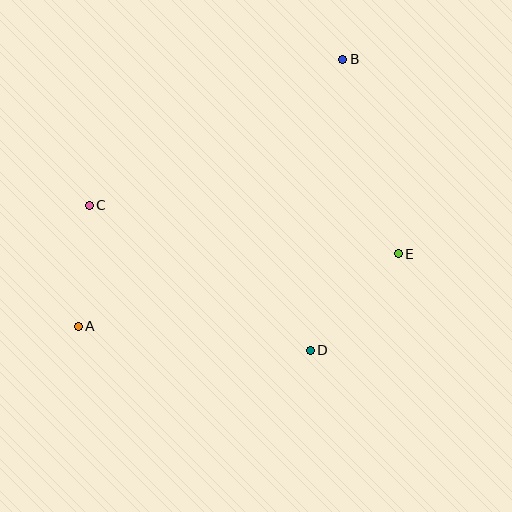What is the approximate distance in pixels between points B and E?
The distance between B and E is approximately 202 pixels.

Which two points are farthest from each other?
Points A and B are farthest from each other.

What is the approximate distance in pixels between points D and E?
The distance between D and E is approximately 131 pixels.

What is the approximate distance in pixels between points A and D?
The distance between A and D is approximately 233 pixels.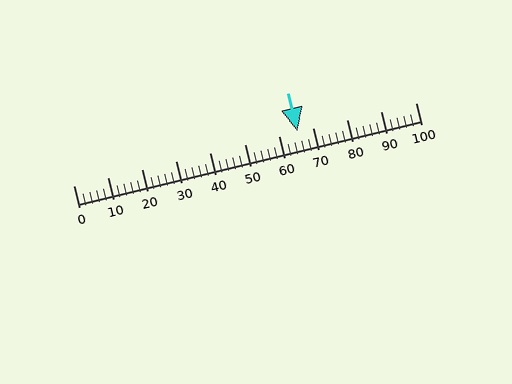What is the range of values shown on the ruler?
The ruler shows values from 0 to 100.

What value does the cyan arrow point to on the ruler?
The cyan arrow points to approximately 66.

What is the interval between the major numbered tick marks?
The major tick marks are spaced 10 units apart.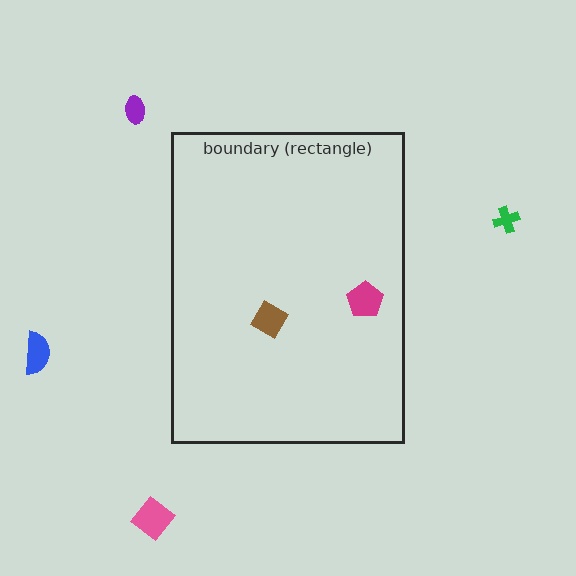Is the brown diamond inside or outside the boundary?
Inside.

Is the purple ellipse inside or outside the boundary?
Outside.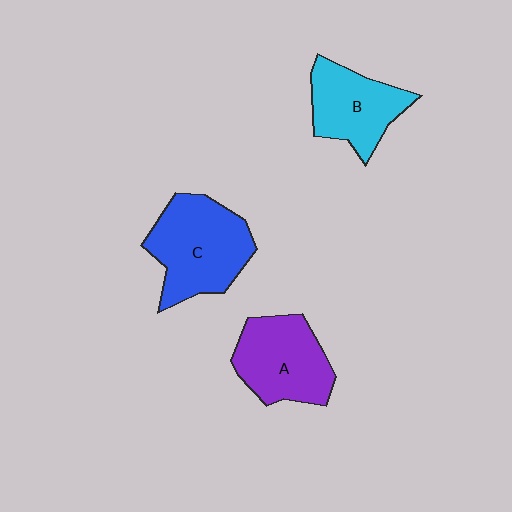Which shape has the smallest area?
Shape B (cyan).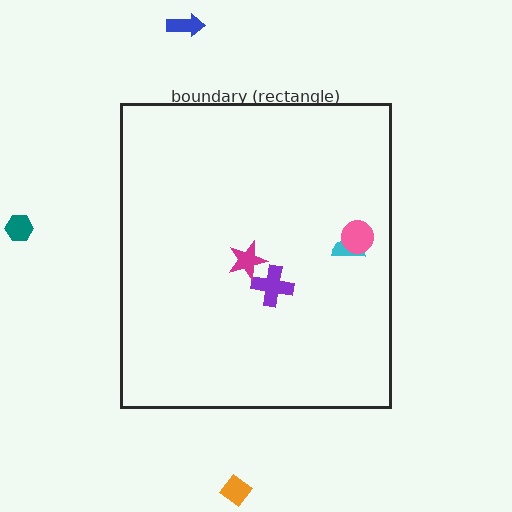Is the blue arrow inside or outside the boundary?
Outside.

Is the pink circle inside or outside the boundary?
Inside.